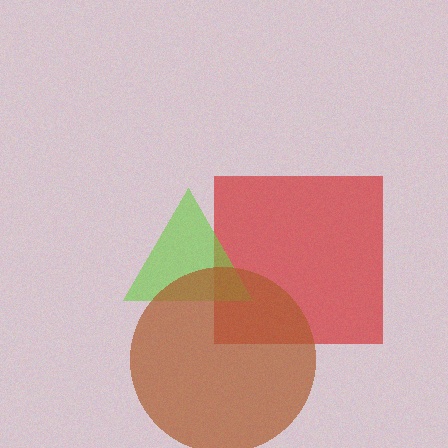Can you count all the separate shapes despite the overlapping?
Yes, there are 3 separate shapes.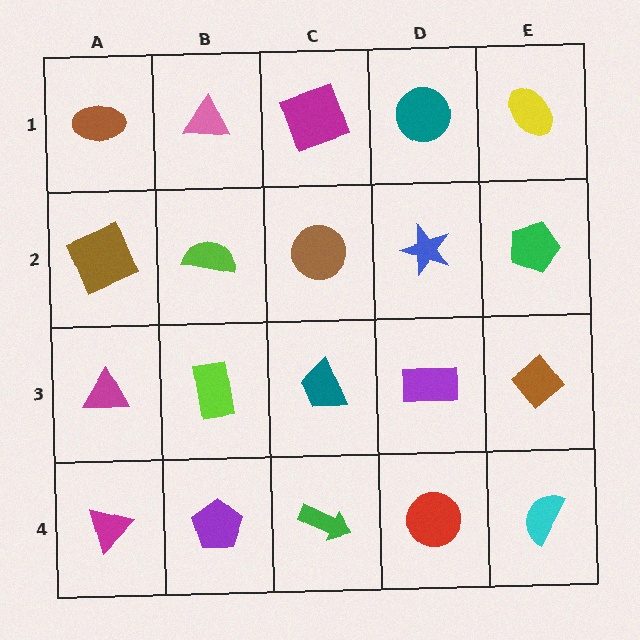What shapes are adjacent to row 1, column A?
A brown square (row 2, column A), a pink triangle (row 1, column B).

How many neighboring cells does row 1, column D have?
3.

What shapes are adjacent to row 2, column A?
A brown ellipse (row 1, column A), a magenta triangle (row 3, column A), a lime semicircle (row 2, column B).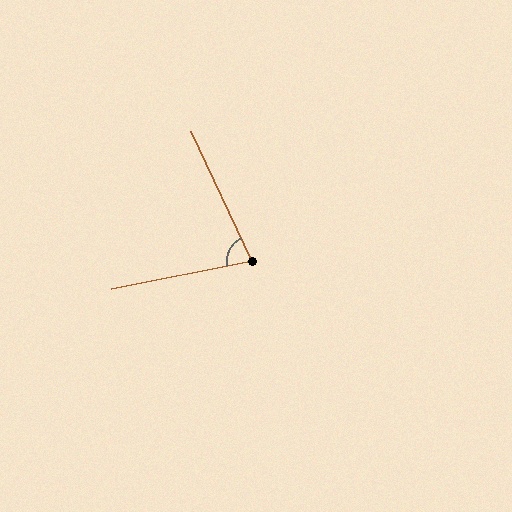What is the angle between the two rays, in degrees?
Approximately 76 degrees.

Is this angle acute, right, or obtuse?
It is acute.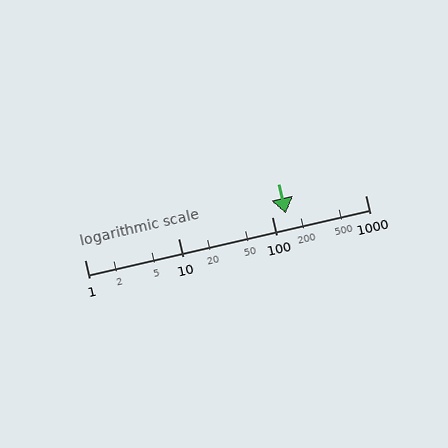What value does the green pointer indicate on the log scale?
The pointer indicates approximately 140.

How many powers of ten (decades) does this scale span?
The scale spans 3 decades, from 1 to 1000.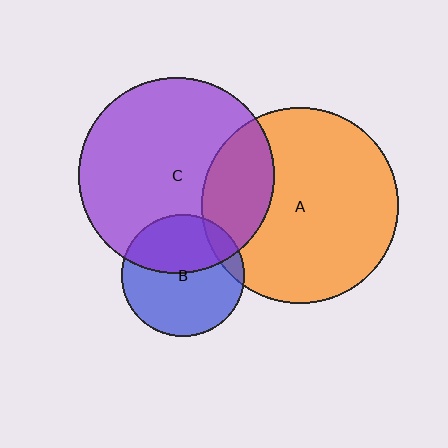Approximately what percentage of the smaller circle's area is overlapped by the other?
Approximately 40%.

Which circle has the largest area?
Circle A (orange).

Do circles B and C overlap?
Yes.